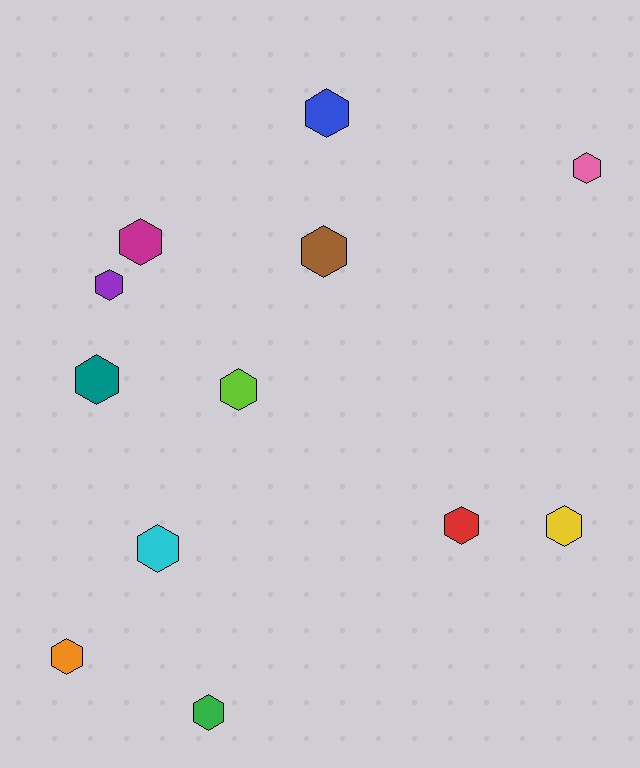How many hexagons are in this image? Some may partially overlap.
There are 12 hexagons.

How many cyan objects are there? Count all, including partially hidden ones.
There is 1 cyan object.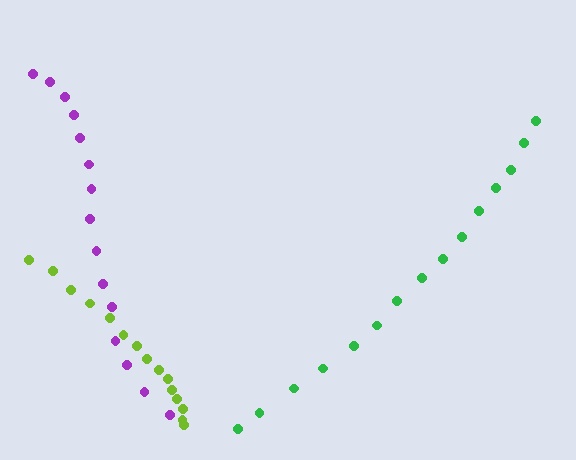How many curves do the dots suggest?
There are 3 distinct paths.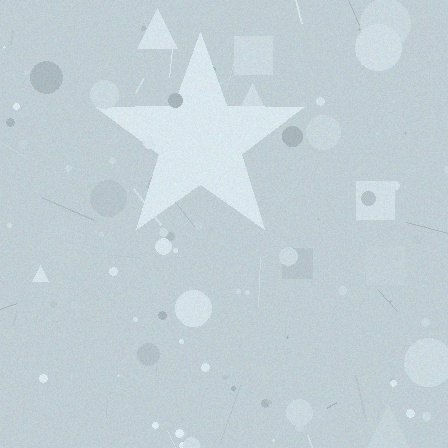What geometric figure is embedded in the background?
A star is embedded in the background.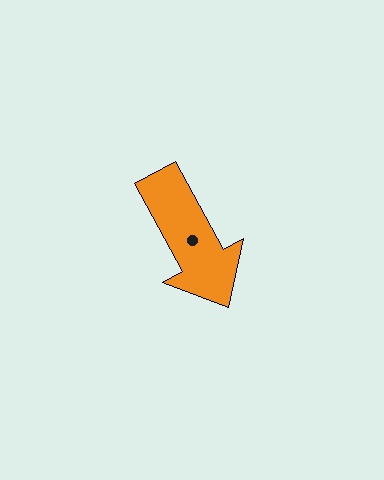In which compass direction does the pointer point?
Southeast.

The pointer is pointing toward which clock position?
Roughly 5 o'clock.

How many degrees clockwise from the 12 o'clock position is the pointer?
Approximately 151 degrees.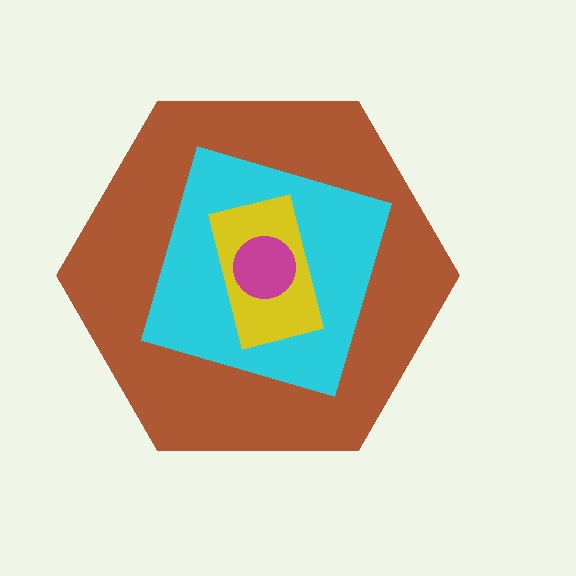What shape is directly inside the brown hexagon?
The cyan square.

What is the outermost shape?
The brown hexagon.